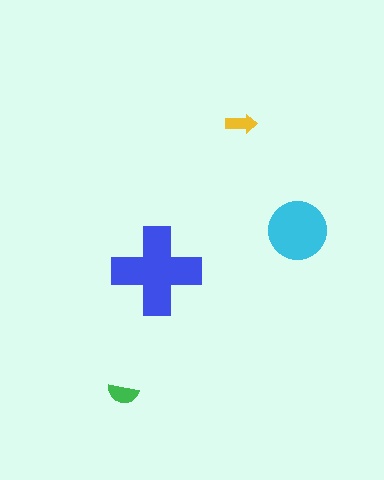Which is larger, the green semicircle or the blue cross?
The blue cross.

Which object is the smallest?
The yellow arrow.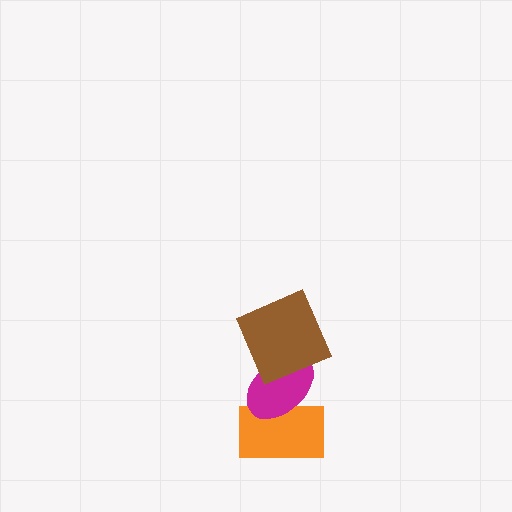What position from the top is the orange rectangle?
The orange rectangle is 3rd from the top.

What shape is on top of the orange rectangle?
The magenta ellipse is on top of the orange rectangle.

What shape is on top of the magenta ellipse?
The brown square is on top of the magenta ellipse.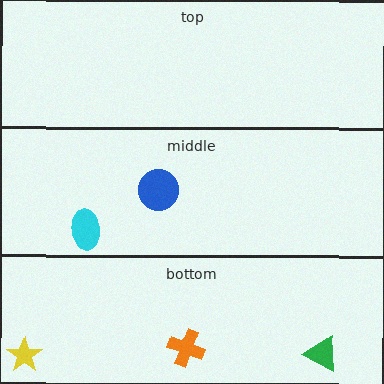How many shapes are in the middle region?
2.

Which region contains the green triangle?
The bottom region.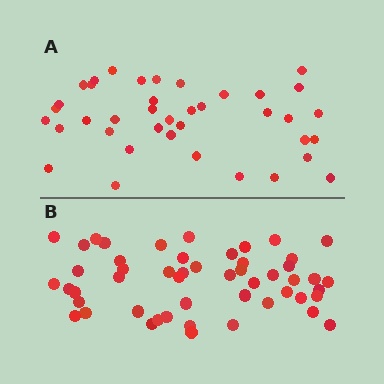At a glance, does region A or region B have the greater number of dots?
Region B (the bottom region) has more dots.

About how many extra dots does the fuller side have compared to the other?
Region B has roughly 12 or so more dots than region A.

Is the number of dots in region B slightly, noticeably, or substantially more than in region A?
Region B has noticeably more, but not dramatically so. The ratio is roughly 1.3 to 1.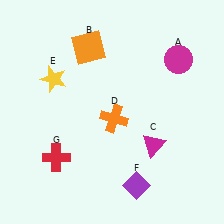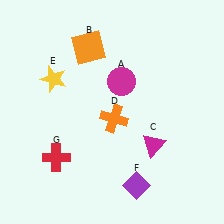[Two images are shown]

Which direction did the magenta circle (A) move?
The magenta circle (A) moved left.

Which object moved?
The magenta circle (A) moved left.